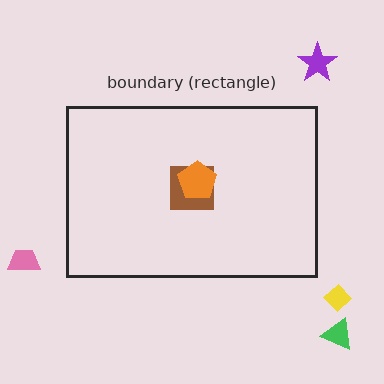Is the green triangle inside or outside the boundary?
Outside.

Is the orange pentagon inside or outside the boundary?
Inside.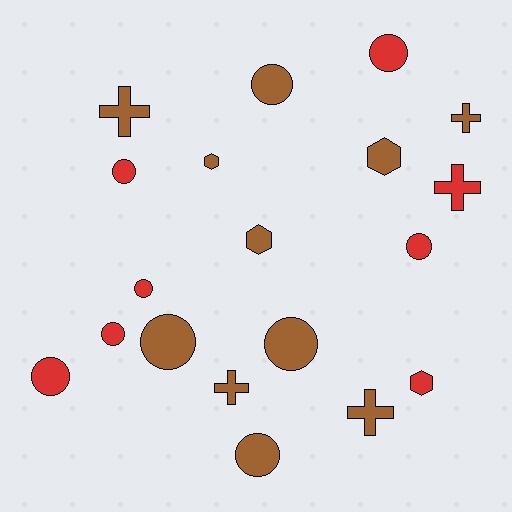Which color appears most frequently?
Brown, with 11 objects.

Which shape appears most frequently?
Circle, with 10 objects.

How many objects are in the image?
There are 19 objects.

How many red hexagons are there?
There is 1 red hexagon.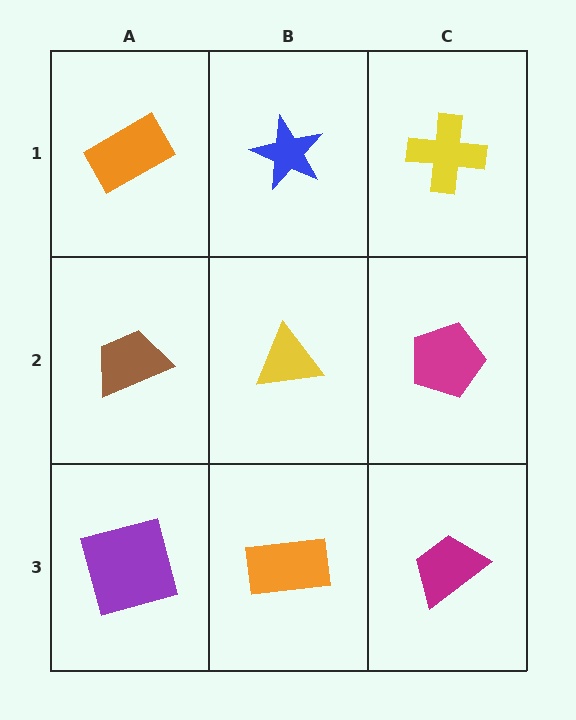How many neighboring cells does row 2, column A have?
3.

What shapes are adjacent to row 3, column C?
A magenta pentagon (row 2, column C), an orange rectangle (row 3, column B).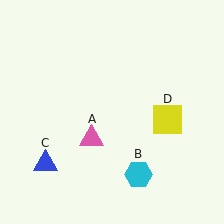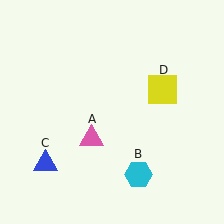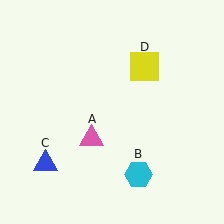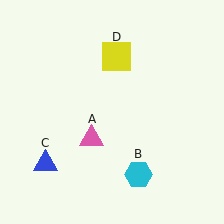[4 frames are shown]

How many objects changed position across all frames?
1 object changed position: yellow square (object D).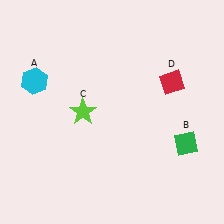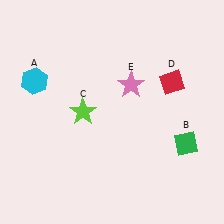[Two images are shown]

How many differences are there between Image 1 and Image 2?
There is 1 difference between the two images.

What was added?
A pink star (E) was added in Image 2.